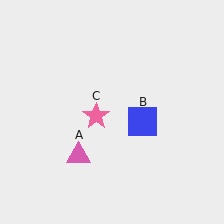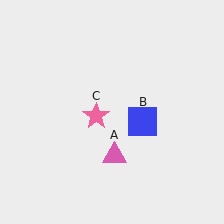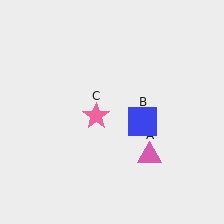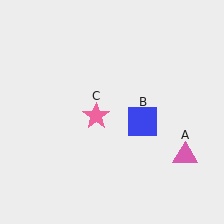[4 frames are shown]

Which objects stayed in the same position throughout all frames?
Blue square (object B) and pink star (object C) remained stationary.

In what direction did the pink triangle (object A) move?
The pink triangle (object A) moved right.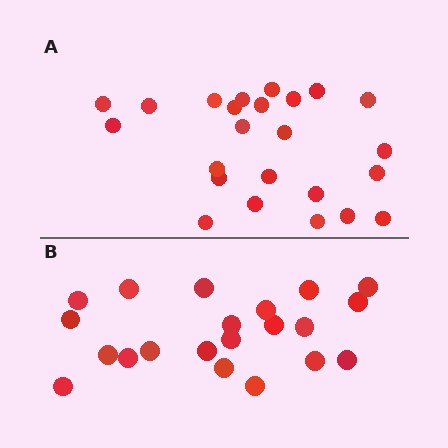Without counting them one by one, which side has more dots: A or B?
Region A (the top region) has more dots.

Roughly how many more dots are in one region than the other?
Region A has just a few more — roughly 2 or 3 more dots than region B.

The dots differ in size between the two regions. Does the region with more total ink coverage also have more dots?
No. Region B has more total ink coverage because its dots are larger, but region A actually contains more individual dots. Total area can be misleading — the number of items is what matters here.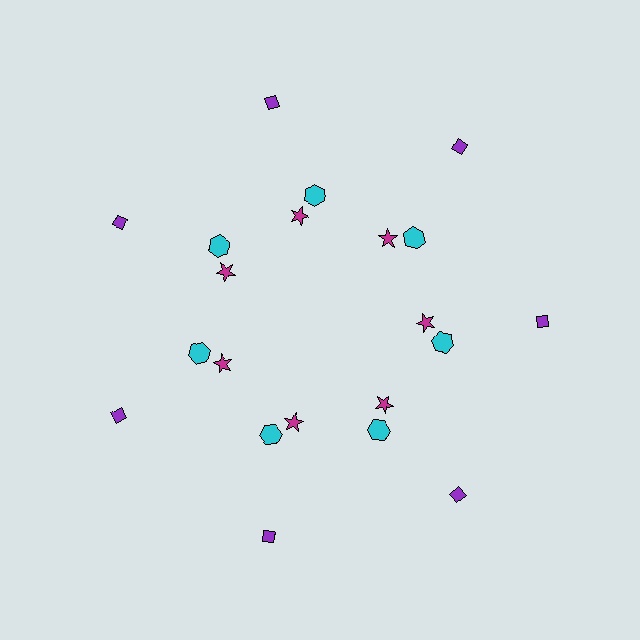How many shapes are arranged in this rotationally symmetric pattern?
There are 21 shapes, arranged in 7 groups of 3.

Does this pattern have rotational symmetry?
Yes, this pattern has 7-fold rotational symmetry. It looks the same after rotating 51 degrees around the center.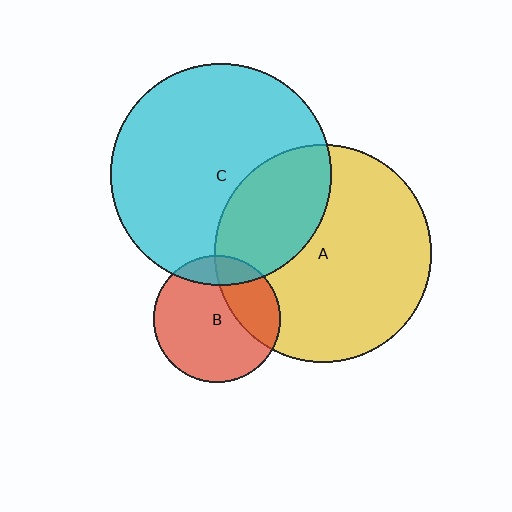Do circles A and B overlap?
Yes.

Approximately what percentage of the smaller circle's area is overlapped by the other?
Approximately 30%.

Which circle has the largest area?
Circle C (cyan).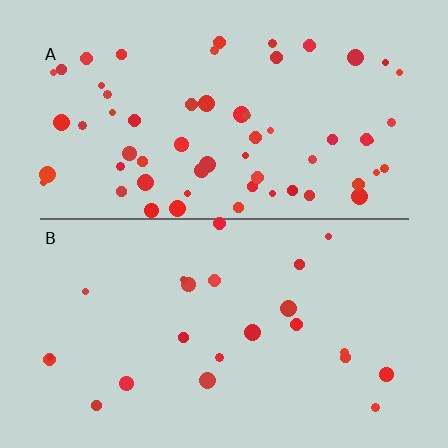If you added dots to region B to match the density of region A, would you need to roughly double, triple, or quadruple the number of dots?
Approximately triple.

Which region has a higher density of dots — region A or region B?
A (the top).